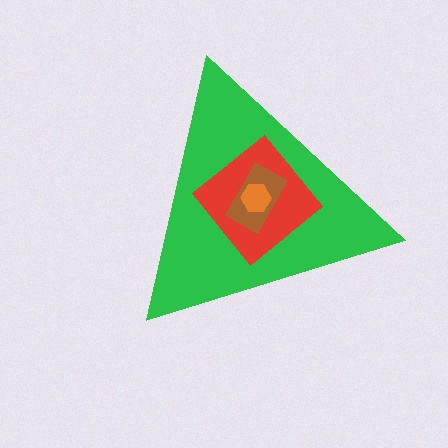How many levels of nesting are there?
4.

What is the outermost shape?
The green triangle.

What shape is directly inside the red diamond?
The brown rectangle.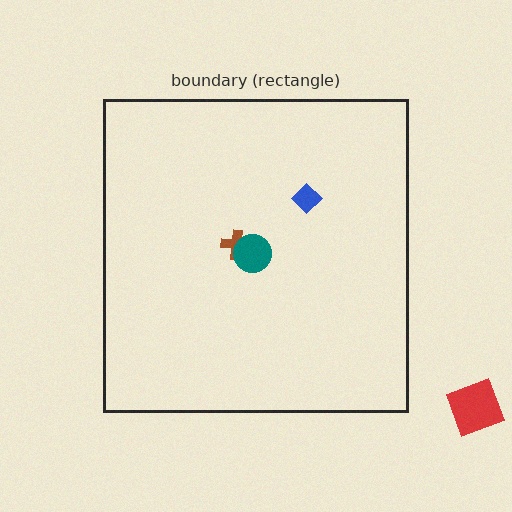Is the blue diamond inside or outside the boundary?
Inside.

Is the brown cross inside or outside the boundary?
Inside.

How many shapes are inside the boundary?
3 inside, 1 outside.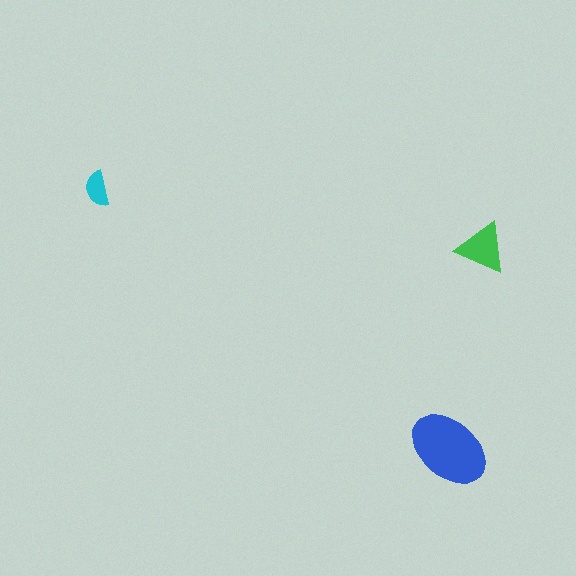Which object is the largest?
The blue ellipse.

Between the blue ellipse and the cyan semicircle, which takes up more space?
The blue ellipse.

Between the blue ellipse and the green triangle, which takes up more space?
The blue ellipse.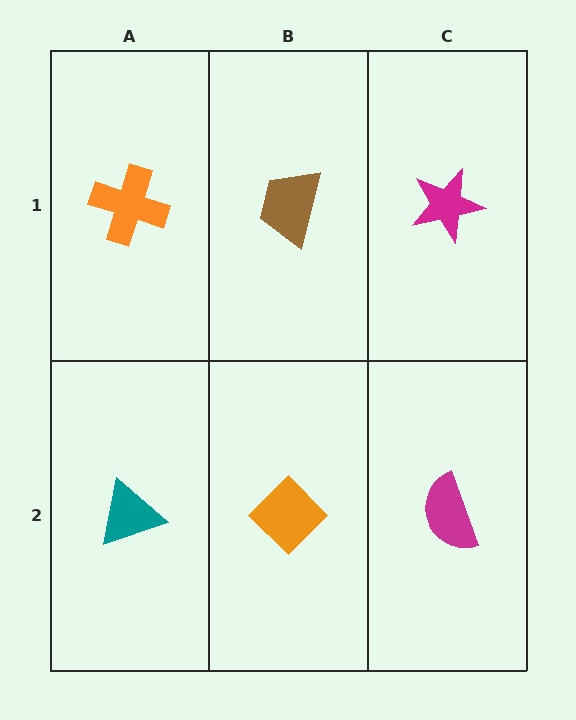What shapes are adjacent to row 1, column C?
A magenta semicircle (row 2, column C), a brown trapezoid (row 1, column B).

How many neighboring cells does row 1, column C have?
2.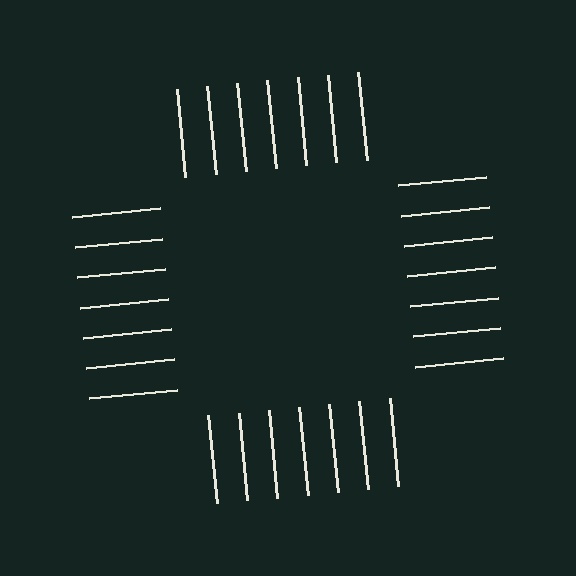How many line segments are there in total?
28 — 7 along each of the 4 edges.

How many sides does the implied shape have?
4 sides — the line-ends trace a square.